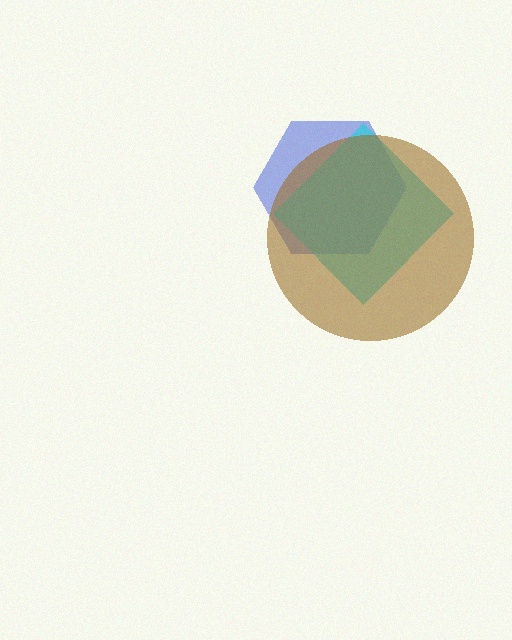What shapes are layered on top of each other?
The layered shapes are: a blue hexagon, a cyan diamond, a brown circle.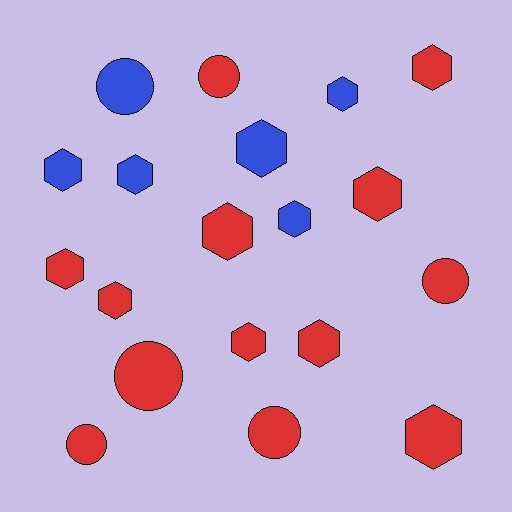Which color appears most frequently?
Red, with 13 objects.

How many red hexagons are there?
There are 8 red hexagons.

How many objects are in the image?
There are 19 objects.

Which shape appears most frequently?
Hexagon, with 13 objects.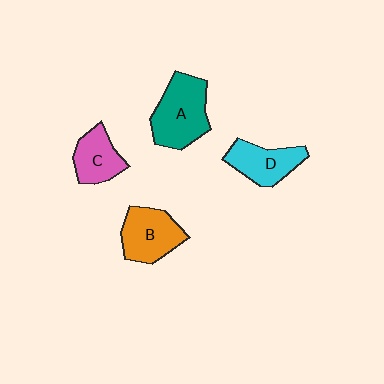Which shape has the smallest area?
Shape C (pink).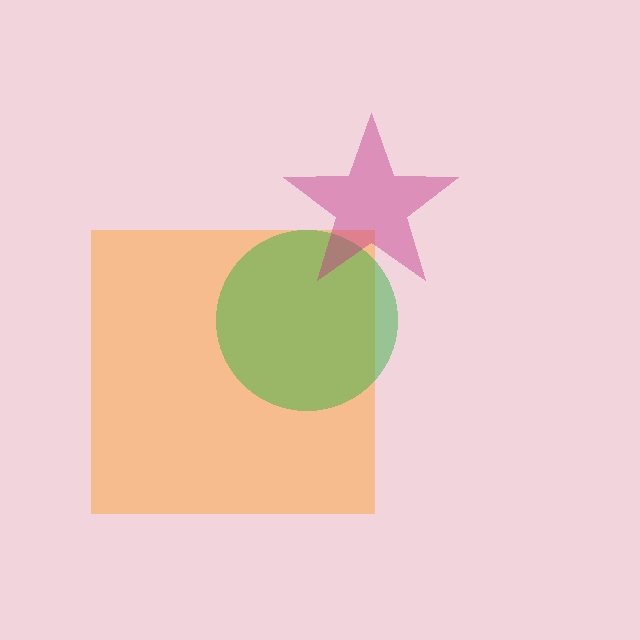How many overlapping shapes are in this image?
There are 3 overlapping shapes in the image.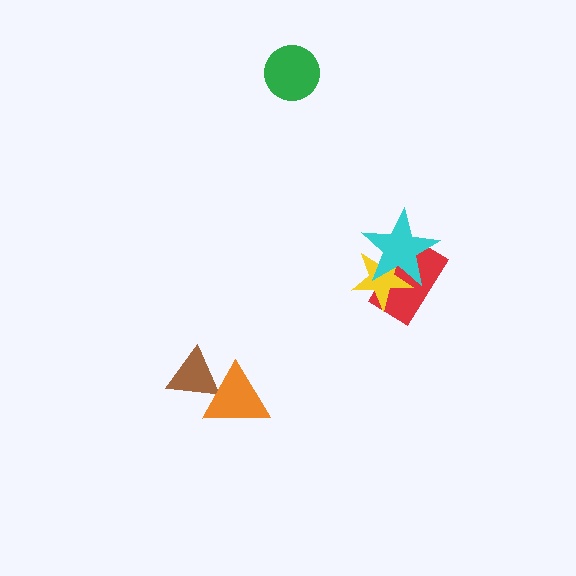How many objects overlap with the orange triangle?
1 object overlaps with the orange triangle.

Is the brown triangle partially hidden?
Yes, it is partially covered by another shape.